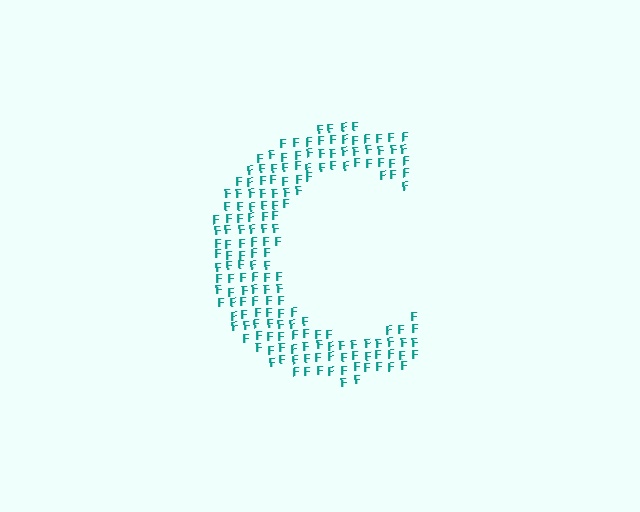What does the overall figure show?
The overall figure shows the letter C.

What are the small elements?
The small elements are letter F's.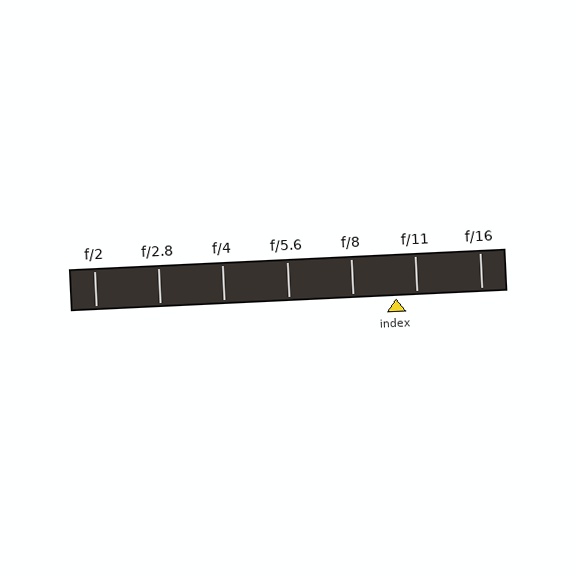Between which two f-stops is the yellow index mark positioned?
The index mark is between f/8 and f/11.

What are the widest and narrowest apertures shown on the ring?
The widest aperture shown is f/2 and the narrowest is f/16.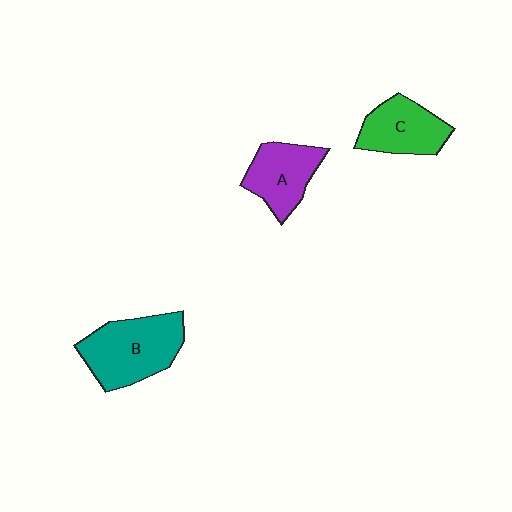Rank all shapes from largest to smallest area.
From largest to smallest: B (teal), A (purple), C (green).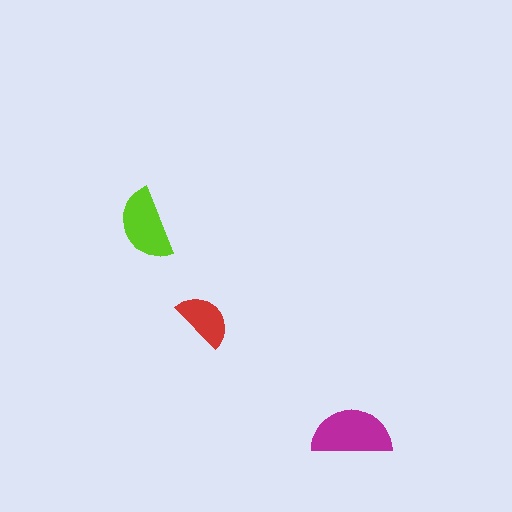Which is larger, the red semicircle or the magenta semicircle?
The magenta one.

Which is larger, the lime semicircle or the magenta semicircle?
The magenta one.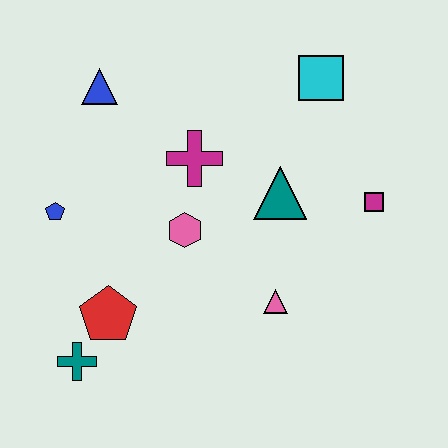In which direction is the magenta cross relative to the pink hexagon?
The magenta cross is above the pink hexagon.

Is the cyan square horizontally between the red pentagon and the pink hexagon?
No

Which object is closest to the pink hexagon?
The magenta cross is closest to the pink hexagon.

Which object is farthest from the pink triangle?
The blue triangle is farthest from the pink triangle.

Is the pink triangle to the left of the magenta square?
Yes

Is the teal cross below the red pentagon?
Yes